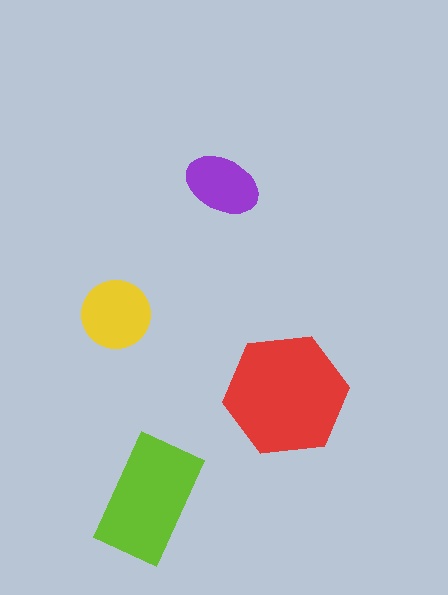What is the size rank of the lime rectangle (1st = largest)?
2nd.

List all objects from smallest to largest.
The purple ellipse, the yellow circle, the lime rectangle, the red hexagon.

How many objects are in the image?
There are 4 objects in the image.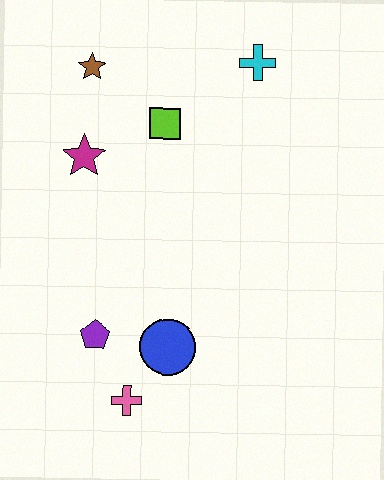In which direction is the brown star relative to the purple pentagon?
The brown star is above the purple pentagon.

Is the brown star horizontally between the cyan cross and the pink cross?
No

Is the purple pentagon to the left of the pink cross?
Yes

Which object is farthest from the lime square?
The pink cross is farthest from the lime square.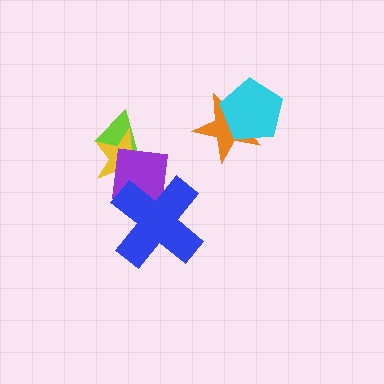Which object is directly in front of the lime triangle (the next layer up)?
The yellow star is directly in front of the lime triangle.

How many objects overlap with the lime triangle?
2 objects overlap with the lime triangle.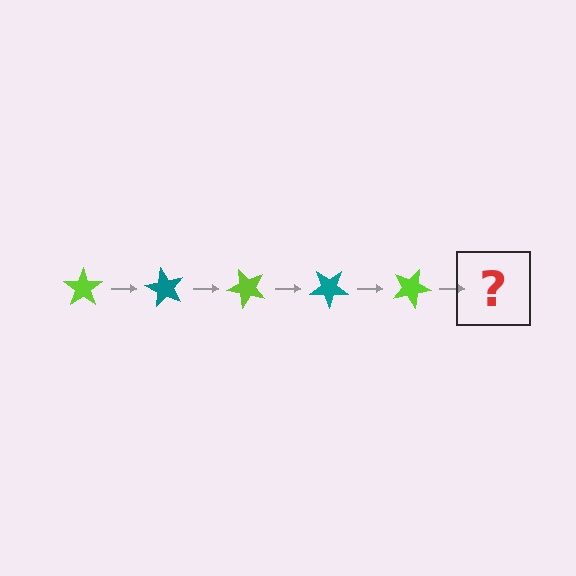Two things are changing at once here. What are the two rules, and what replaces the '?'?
The two rules are that it rotates 60 degrees each step and the color cycles through lime and teal. The '?' should be a teal star, rotated 300 degrees from the start.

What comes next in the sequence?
The next element should be a teal star, rotated 300 degrees from the start.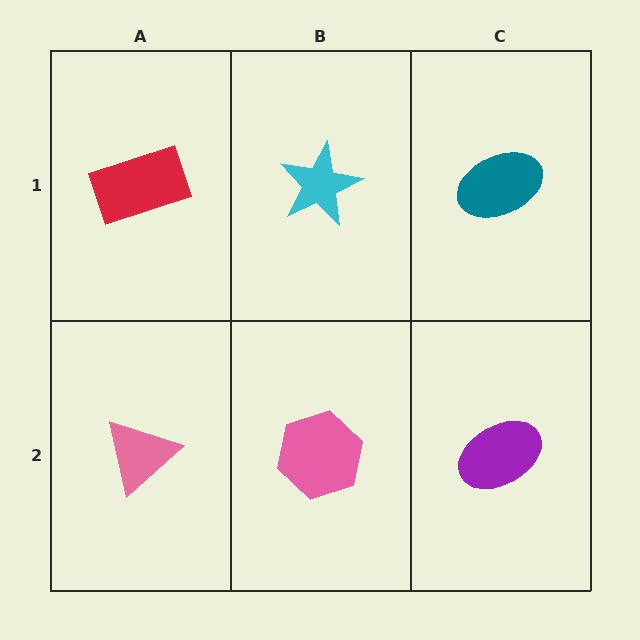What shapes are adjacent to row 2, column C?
A teal ellipse (row 1, column C), a pink hexagon (row 2, column B).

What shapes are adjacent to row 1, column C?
A purple ellipse (row 2, column C), a cyan star (row 1, column B).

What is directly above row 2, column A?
A red rectangle.